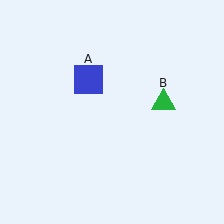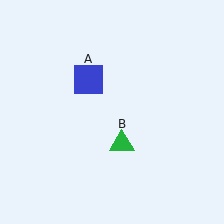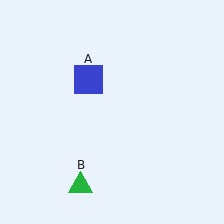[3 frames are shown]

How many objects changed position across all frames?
1 object changed position: green triangle (object B).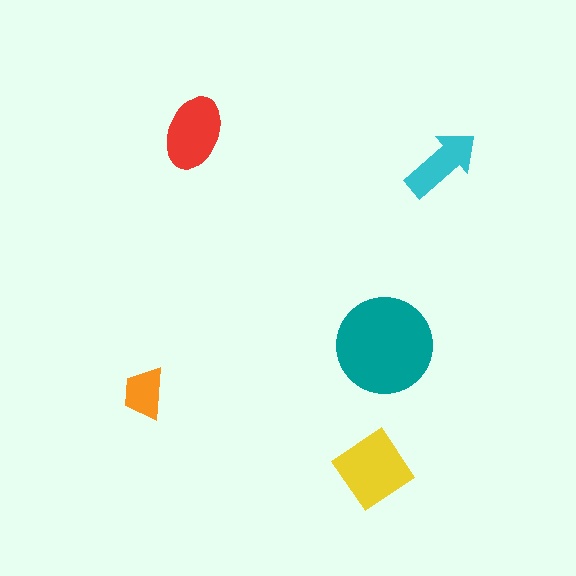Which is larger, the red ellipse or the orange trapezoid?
The red ellipse.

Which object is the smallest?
The orange trapezoid.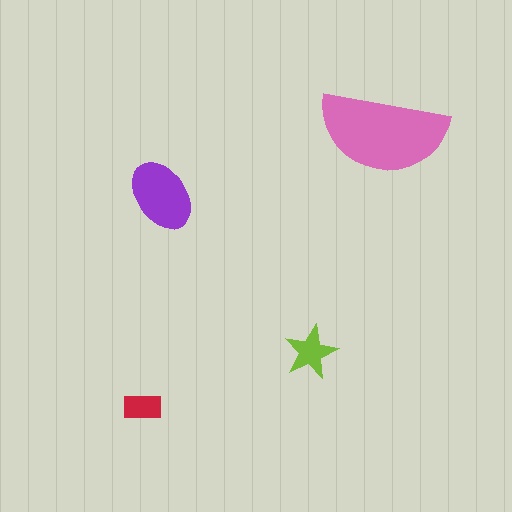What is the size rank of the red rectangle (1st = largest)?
4th.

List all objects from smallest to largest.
The red rectangle, the lime star, the purple ellipse, the pink semicircle.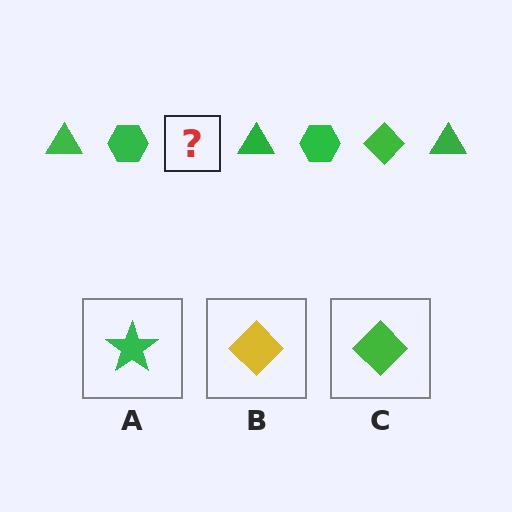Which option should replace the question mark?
Option C.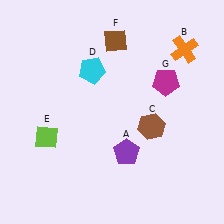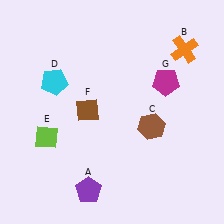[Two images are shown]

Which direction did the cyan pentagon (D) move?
The cyan pentagon (D) moved left.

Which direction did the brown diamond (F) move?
The brown diamond (F) moved down.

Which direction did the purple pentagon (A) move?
The purple pentagon (A) moved left.